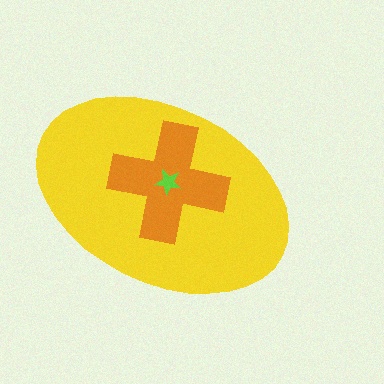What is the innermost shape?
The lime star.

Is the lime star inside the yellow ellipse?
Yes.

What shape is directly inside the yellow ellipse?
The orange cross.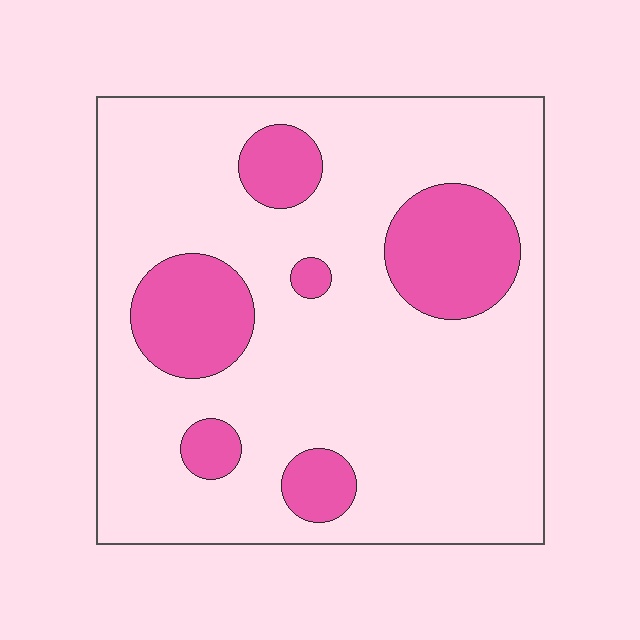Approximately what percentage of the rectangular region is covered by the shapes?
Approximately 20%.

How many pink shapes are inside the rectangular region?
6.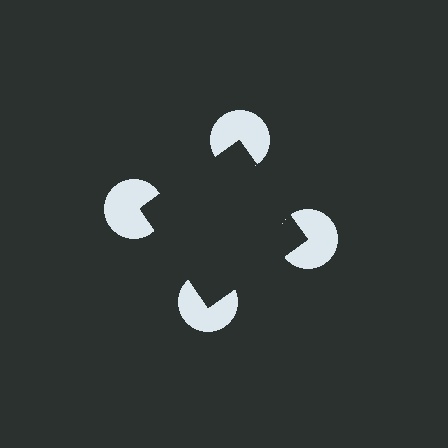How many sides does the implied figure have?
4 sides.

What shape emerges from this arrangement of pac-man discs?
An illusory square — its edges are inferred from the aligned wedge cuts in the pac-man discs, not physically drawn.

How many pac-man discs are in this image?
There are 4 — one at each vertex of the illusory square.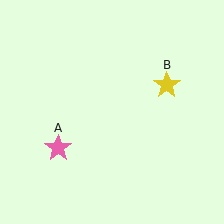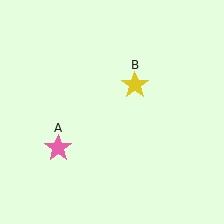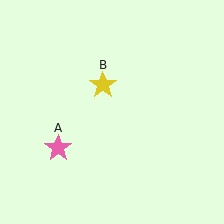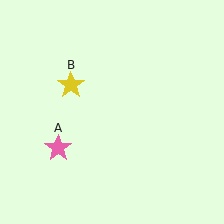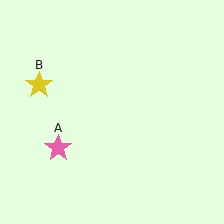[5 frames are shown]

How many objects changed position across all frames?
1 object changed position: yellow star (object B).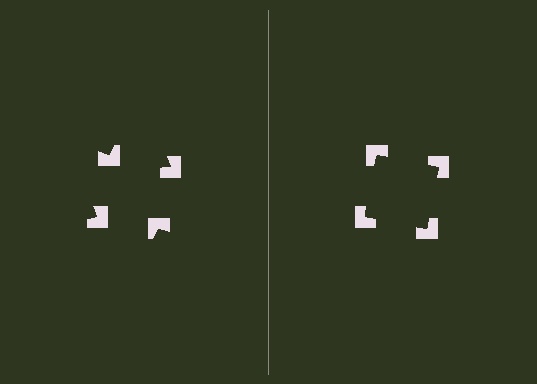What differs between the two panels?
The notched squares are positioned identically on both sides; only the wedge orientations differ. On the right they align to a square; on the left they are misaligned.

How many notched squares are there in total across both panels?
8 — 4 on each side.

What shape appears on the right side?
An illusory square.